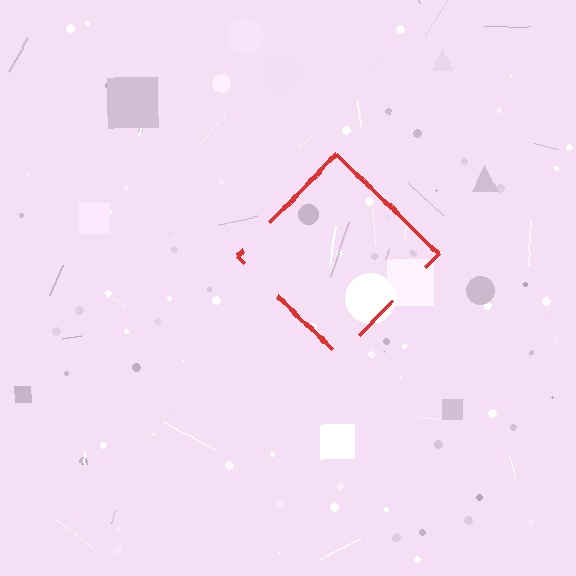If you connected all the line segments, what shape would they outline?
They would outline a diamond.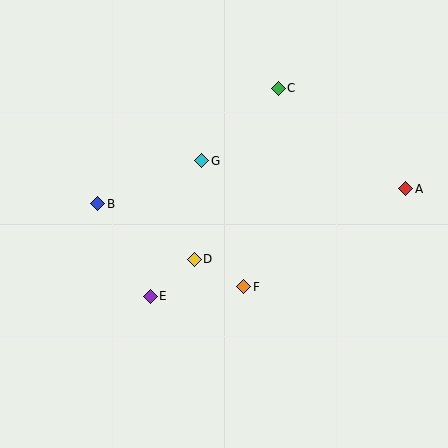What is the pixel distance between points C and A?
The distance between C and A is 162 pixels.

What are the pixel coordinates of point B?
Point B is at (98, 204).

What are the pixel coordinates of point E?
Point E is at (150, 296).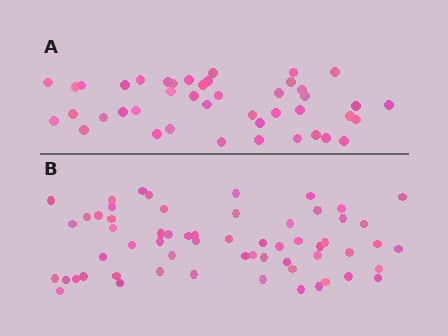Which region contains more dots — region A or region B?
Region B (the bottom region) has more dots.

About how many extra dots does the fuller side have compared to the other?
Region B has approximately 15 more dots than region A.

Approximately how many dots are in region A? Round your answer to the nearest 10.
About 40 dots. (The exact count is 43, which rounds to 40.)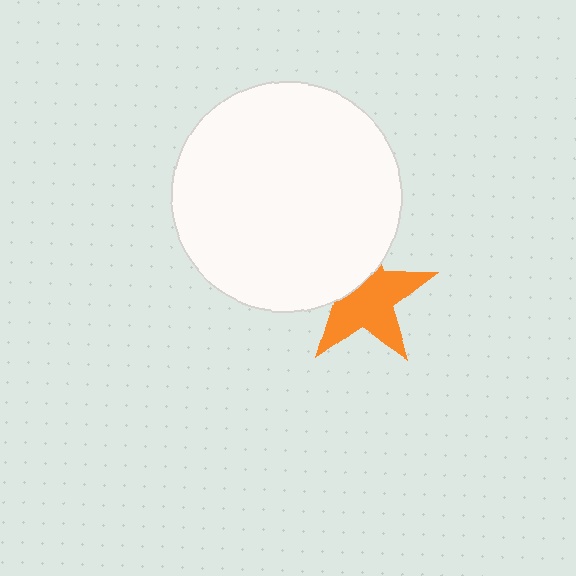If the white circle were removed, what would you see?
You would see the complete orange star.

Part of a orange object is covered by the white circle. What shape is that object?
It is a star.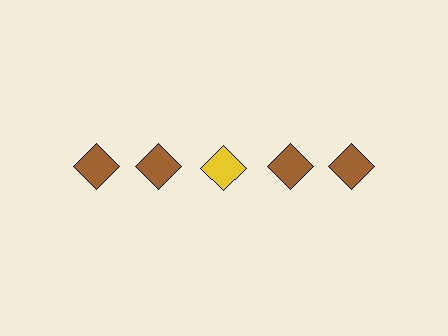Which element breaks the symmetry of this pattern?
The yellow diamond in the top row, center column breaks the symmetry. All other shapes are brown diamonds.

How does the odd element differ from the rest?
It has a different color: yellow instead of brown.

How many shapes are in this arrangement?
There are 5 shapes arranged in a grid pattern.